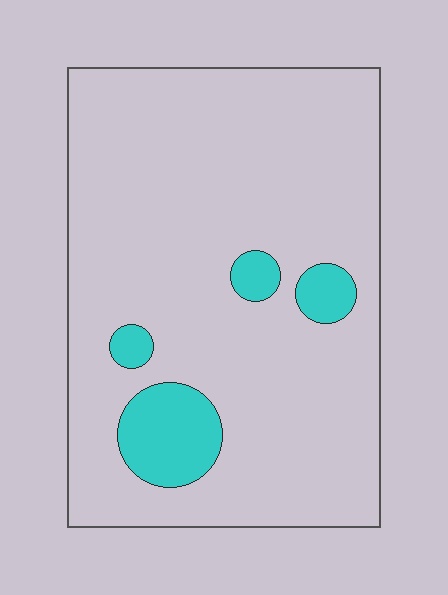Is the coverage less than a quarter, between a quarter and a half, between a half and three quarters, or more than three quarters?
Less than a quarter.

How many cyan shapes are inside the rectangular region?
4.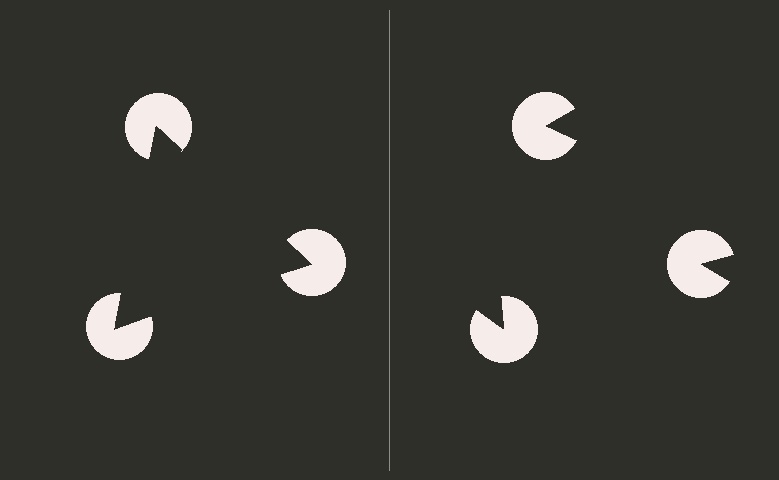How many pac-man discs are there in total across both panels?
6 — 3 on each side.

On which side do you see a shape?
An illusory triangle appears on the left side. On the right side the wedge cuts are rotated, so no coherent shape forms.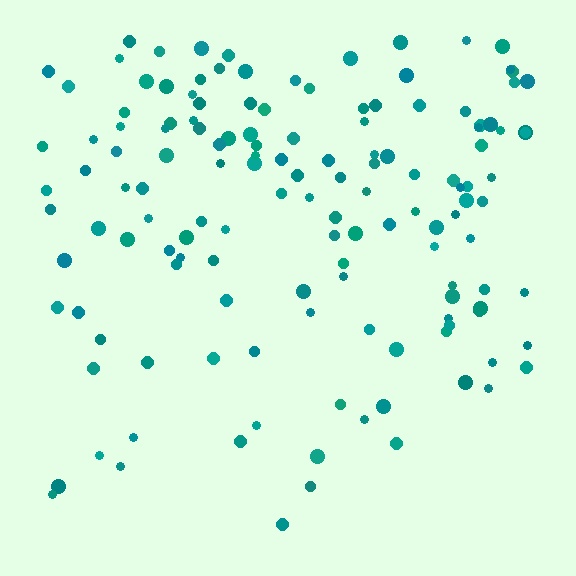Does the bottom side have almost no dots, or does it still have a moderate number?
Still a moderate number, just noticeably fewer than the top.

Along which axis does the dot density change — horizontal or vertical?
Vertical.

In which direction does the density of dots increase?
From bottom to top, with the top side densest.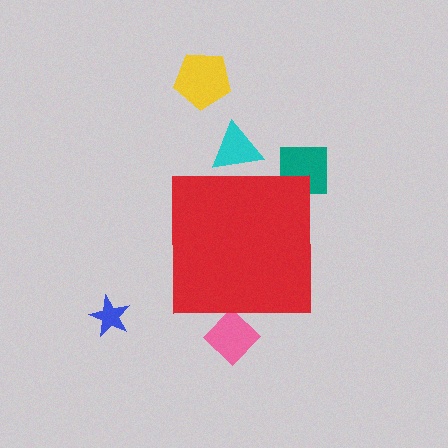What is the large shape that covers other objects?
A red square.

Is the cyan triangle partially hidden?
Yes, the cyan triangle is partially hidden behind the red square.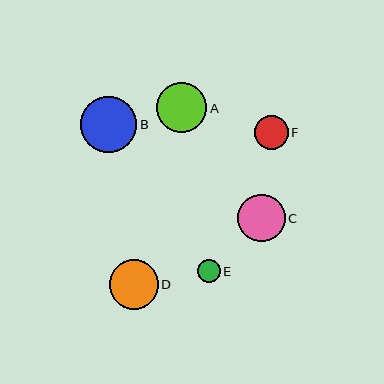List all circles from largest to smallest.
From largest to smallest: B, A, D, C, F, E.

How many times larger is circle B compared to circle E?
Circle B is approximately 2.5 times the size of circle E.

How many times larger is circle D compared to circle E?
Circle D is approximately 2.2 times the size of circle E.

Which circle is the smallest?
Circle E is the smallest with a size of approximately 23 pixels.